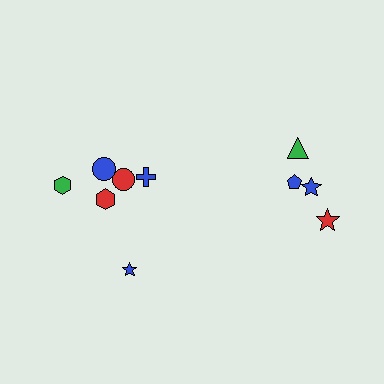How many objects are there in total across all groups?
There are 10 objects.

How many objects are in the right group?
There are 4 objects.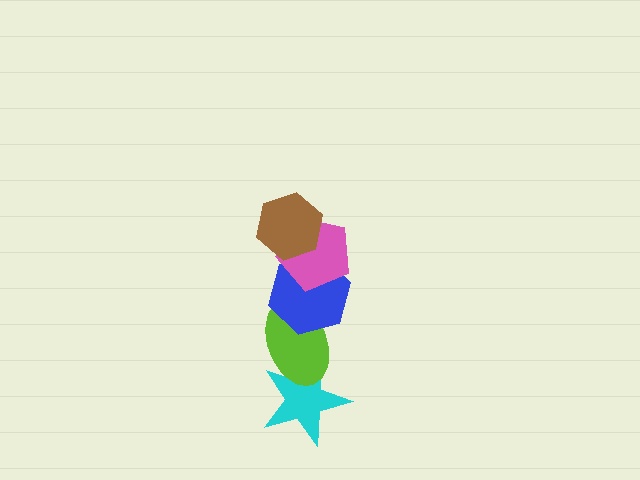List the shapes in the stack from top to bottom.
From top to bottom: the brown hexagon, the pink pentagon, the blue hexagon, the lime ellipse, the cyan star.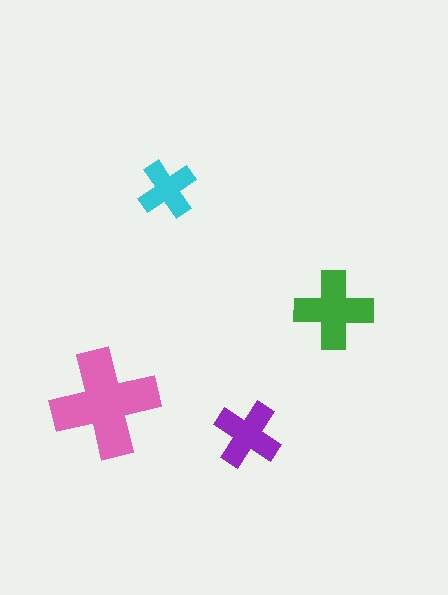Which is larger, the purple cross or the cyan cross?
The purple one.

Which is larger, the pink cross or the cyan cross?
The pink one.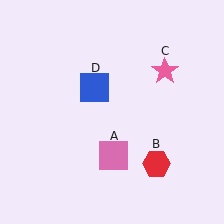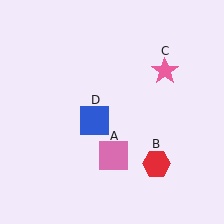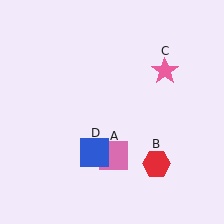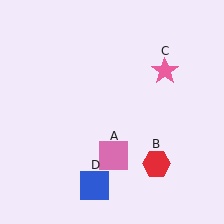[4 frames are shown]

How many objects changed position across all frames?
1 object changed position: blue square (object D).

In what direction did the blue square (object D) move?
The blue square (object D) moved down.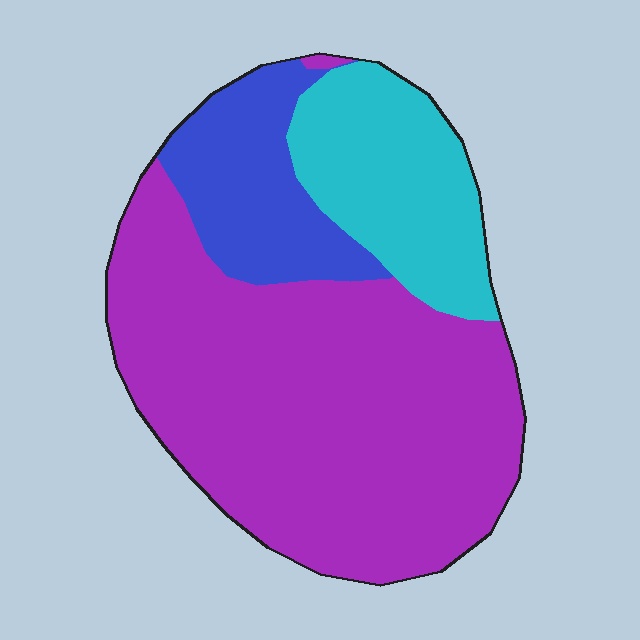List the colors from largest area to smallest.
From largest to smallest: purple, cyan, blue.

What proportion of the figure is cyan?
Cyan takes up less than a quarter of the figure.